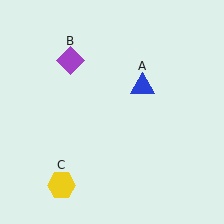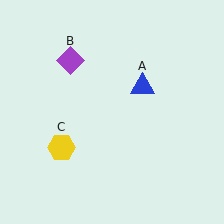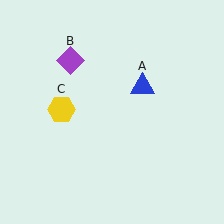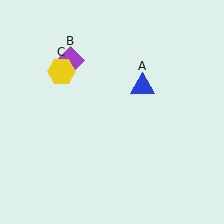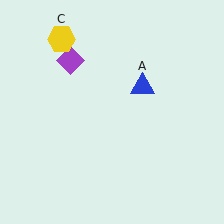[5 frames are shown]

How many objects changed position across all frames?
1 object changed position: yellow hexagon (object C).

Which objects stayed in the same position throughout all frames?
Blue triangle (object A) and purple diamond (object B) remained stationary.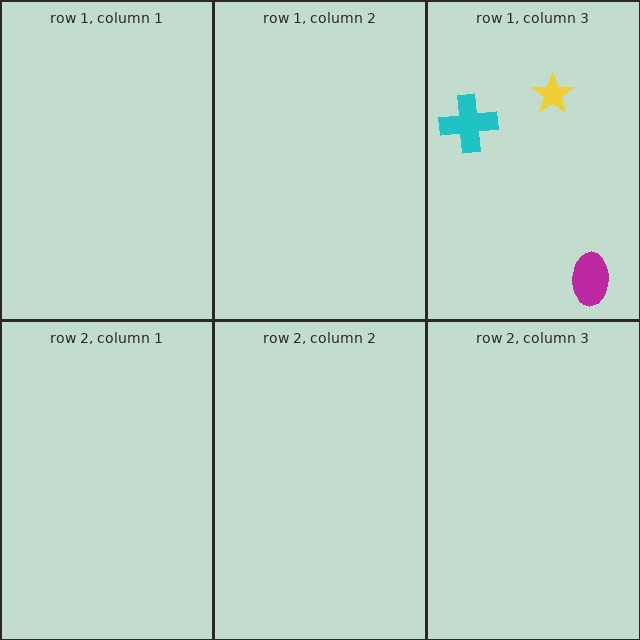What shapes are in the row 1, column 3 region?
The yellow star, the magenta ellipse, the cyan cross.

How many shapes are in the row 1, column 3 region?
3.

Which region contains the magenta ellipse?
The row 1, column 3 region.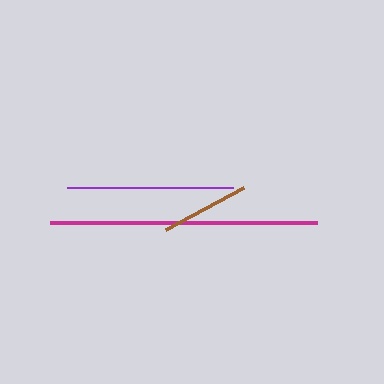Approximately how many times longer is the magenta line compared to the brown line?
The magenta line is approximately 3.0 times the length of the brown line.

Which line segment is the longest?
The magenta line is the longest at approximately 267 pixels.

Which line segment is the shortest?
The brown line is the shortest at approximately 89 pixels.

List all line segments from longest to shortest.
From longest to shortest: magenta, purple, brown.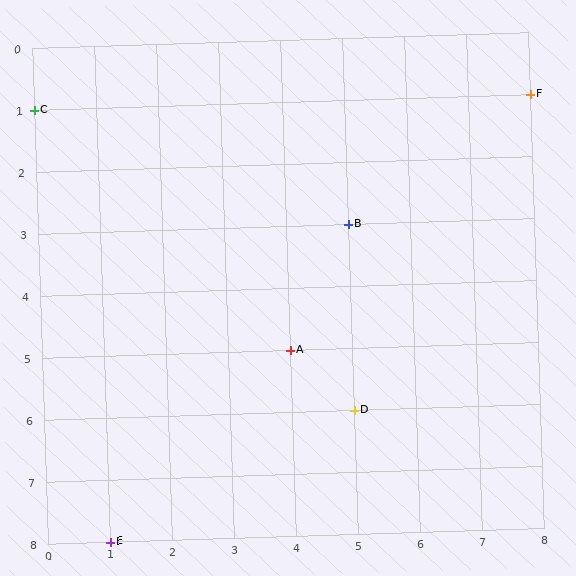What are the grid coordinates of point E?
Point E is at grid coordinates (1, 8).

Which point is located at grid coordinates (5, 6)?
Point D is at (5, 6).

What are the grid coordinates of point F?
Point F is at grid coordinates (8, 1).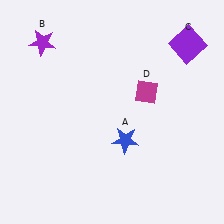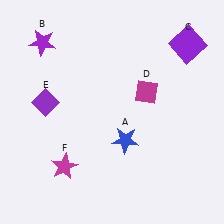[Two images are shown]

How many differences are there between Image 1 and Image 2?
There are 2 differences between the two images.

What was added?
A purple diamond (E), a magenta star (F) were added in Image 2.